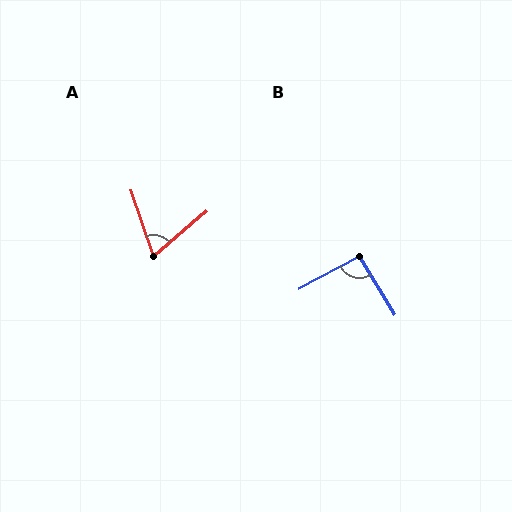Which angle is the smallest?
A, at approximately 68 degrees.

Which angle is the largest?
B, at approximately 93 degrees.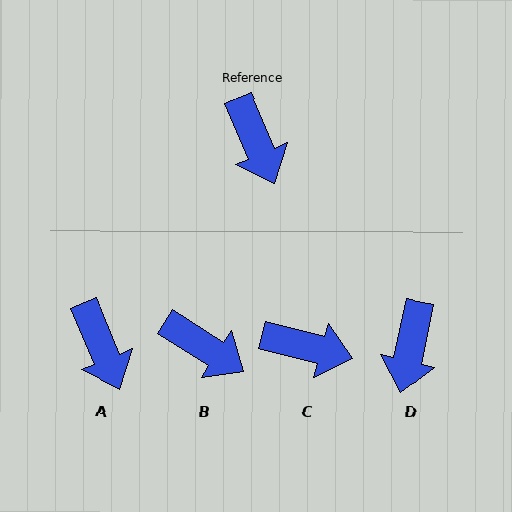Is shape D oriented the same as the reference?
No, it is off by about 35 degrees.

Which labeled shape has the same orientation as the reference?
A.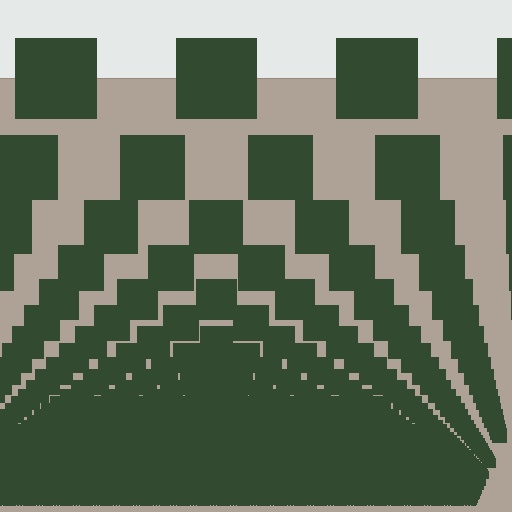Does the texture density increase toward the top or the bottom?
Density increases toward the bottom.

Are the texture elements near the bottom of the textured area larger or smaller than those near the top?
Smaller. The gradient is inverted — elements near the bottom are smaller and denser.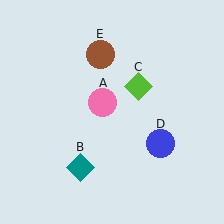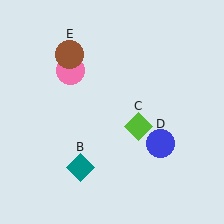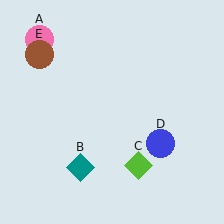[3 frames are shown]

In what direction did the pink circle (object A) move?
The pink circle (object A) moved up and to the left.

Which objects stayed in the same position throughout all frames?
Teal diamond (object B) and blue circle (object D) remained stationary.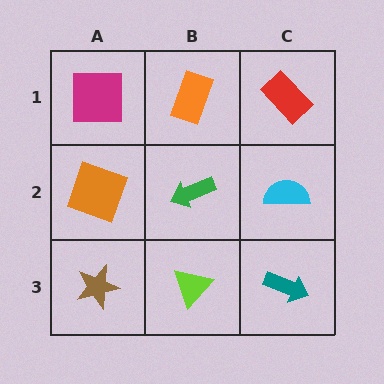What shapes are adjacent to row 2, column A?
A magenta square (row 1, column A), a brown star (row 3, column A), a green arrow (row 2, column B).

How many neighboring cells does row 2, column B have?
4.